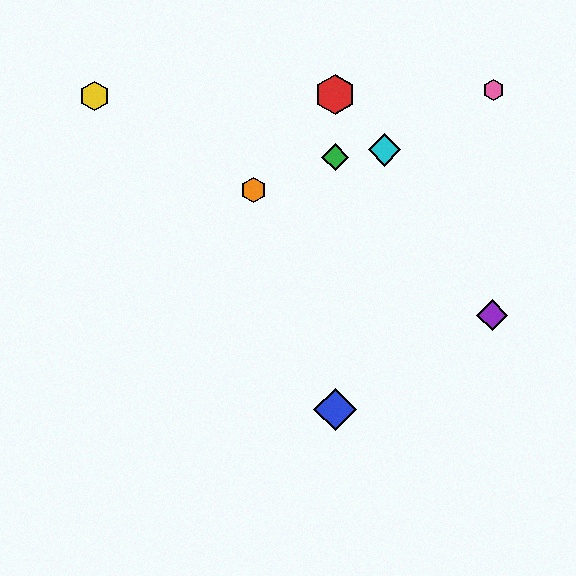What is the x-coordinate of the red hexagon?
The red hexagon is at x≈335.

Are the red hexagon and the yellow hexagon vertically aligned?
No, the red hexagon is at x≈335 and the yellow hexagon is at x≈95.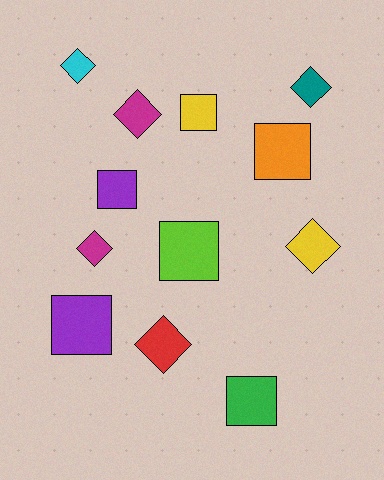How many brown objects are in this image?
There are no brown objects.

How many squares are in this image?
There are 6 squares.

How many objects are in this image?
There are 12 objects.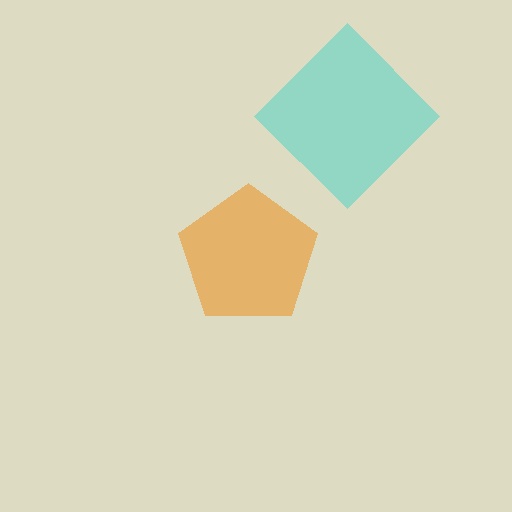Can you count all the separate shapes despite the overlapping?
Yes, there are 2 separate shapes.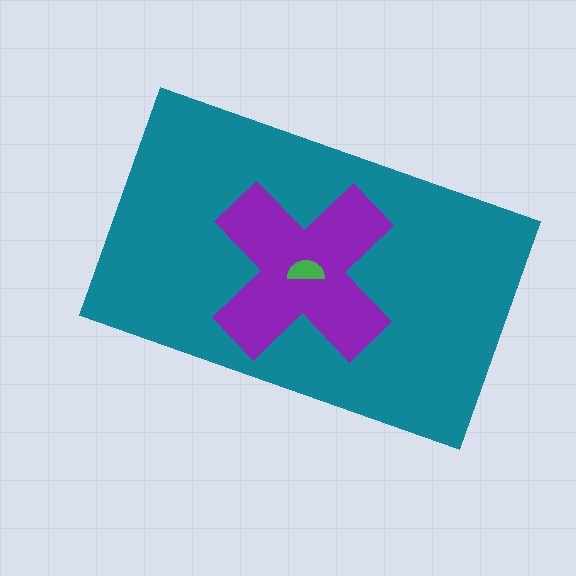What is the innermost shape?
The green semicircle.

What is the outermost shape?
The teal rectangle.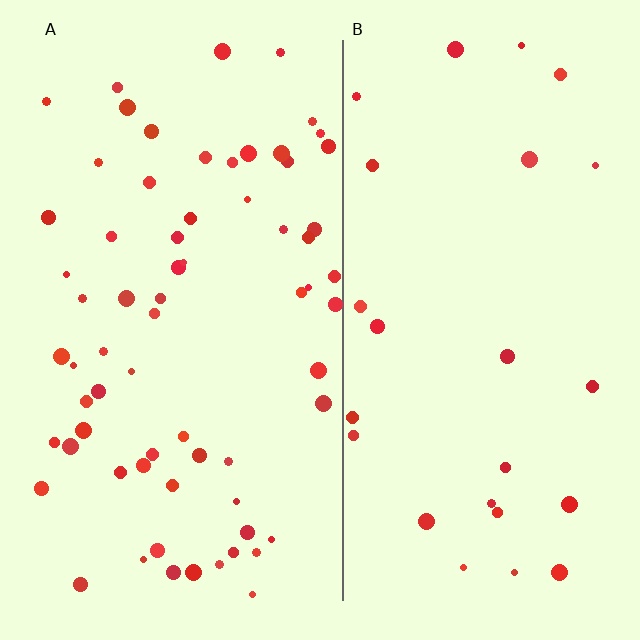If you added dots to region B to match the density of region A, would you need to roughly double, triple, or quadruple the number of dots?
Approximately triple.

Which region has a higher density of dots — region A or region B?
A (the left).